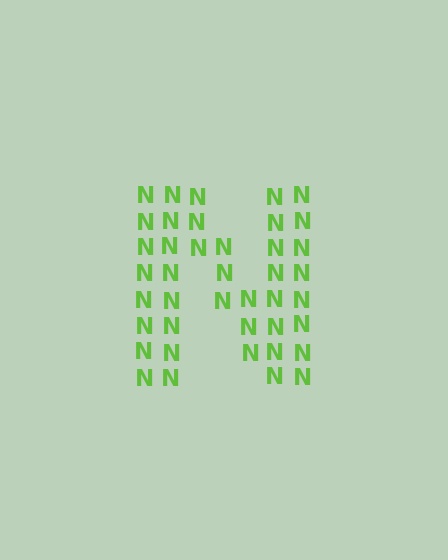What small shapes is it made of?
It is made of small letter N's.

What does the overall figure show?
The overall figure shows the letter N.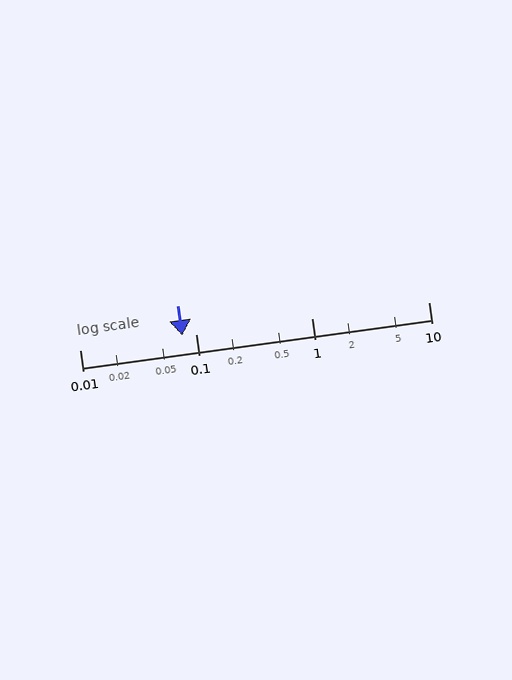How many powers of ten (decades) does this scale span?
The scale spans 3 decades, from 0.01 to 10.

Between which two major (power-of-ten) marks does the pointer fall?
The pointer is between 0.01 and 0.1.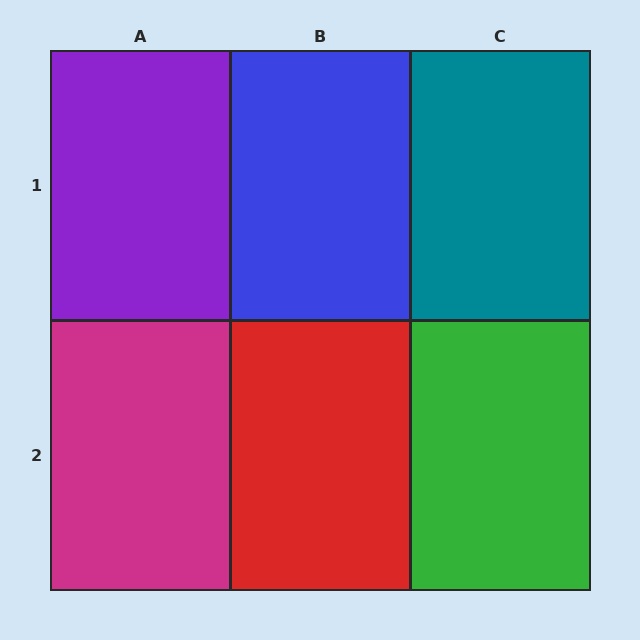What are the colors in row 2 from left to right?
Magenta, red, green.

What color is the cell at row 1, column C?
Teal.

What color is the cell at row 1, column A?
Purple.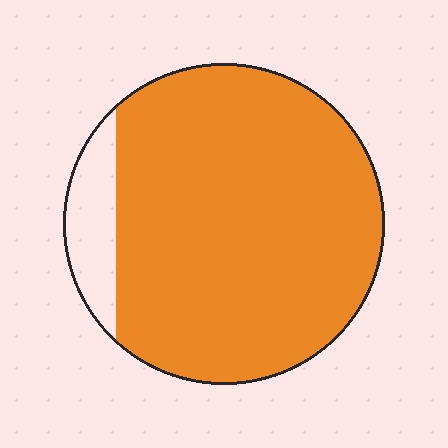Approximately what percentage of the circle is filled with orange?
Approximately 90%.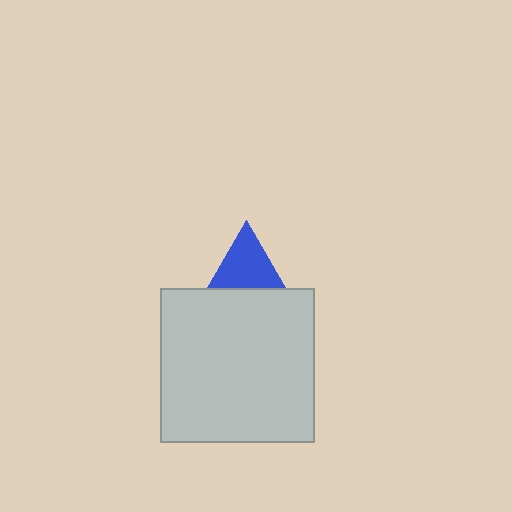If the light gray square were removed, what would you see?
You would see the complete blue triangle.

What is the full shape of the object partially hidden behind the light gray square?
The partially hidden object is a blue triangle.